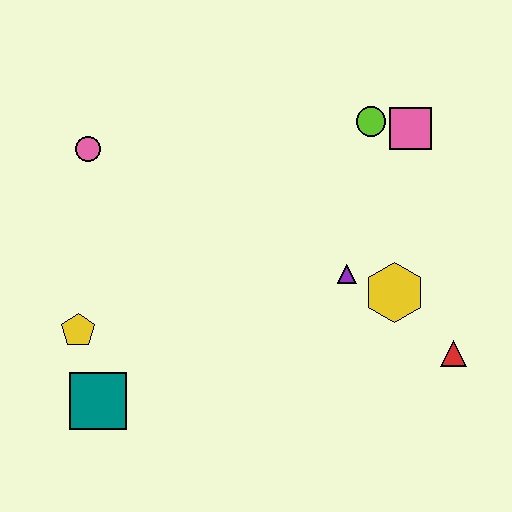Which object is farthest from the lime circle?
The teal square is farthest from the lime circle.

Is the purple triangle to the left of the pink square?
Yes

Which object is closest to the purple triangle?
The yellow hexagon is closest to the purple triangle.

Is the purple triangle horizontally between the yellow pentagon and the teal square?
No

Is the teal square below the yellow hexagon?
Yes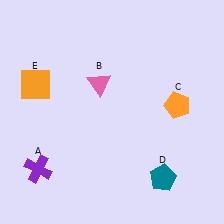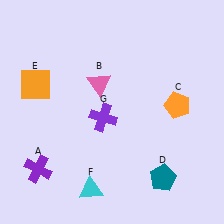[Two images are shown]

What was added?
A cyan triangle (F), a purple cross (G) were added in Image 2.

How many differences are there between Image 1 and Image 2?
There are 2 differences between the two images.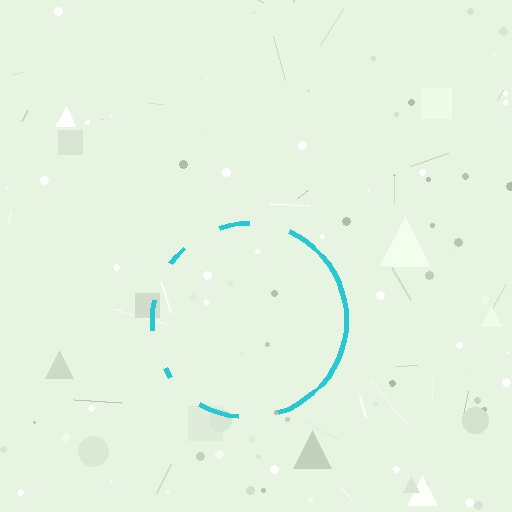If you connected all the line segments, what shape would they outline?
They would outline a circle.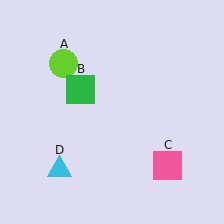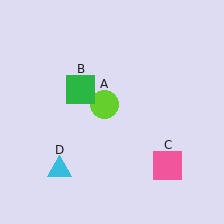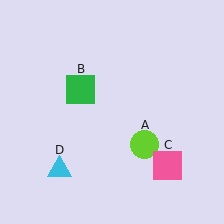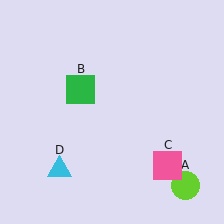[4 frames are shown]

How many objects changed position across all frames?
1 object changed position: lime circle (object A).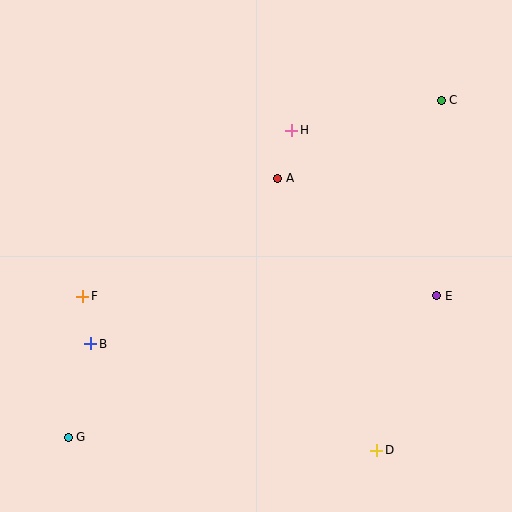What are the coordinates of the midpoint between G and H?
The midpoint between G and H is at (180, 284).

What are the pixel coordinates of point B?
Point B is at (91, 344).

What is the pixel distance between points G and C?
The distance between G and C is 503 pixels.